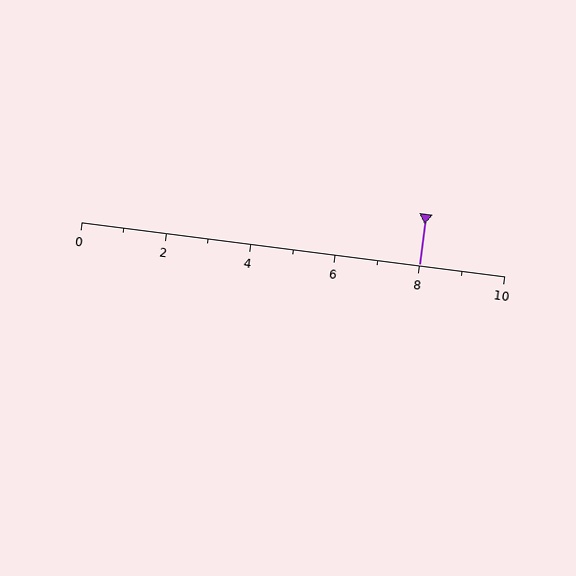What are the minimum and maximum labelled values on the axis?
The axis runs from 0 to 10.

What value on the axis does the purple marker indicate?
The marker indicates approximately 8.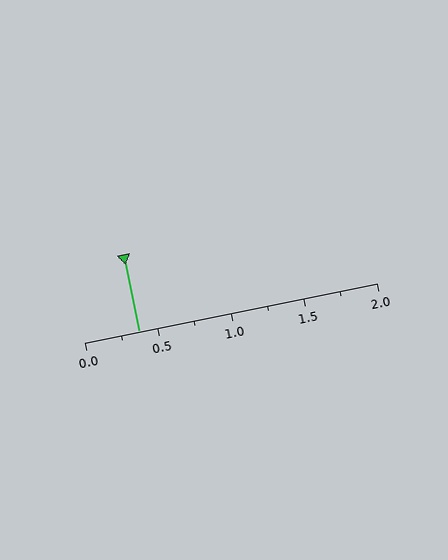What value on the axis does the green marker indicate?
The marker indicates approximately 0.38.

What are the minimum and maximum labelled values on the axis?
The axis runs from 0.0 to 2.0.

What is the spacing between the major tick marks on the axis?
The major ticks are spaced 0.5 apart.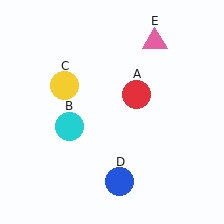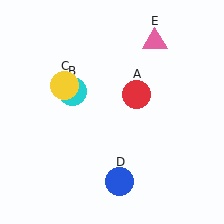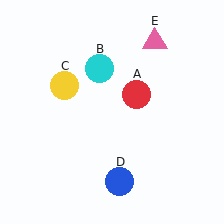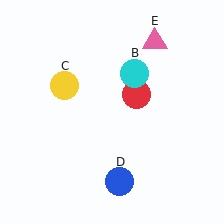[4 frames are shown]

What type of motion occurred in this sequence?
The cyan circle (object B) rotated clockwise around the center of the scene.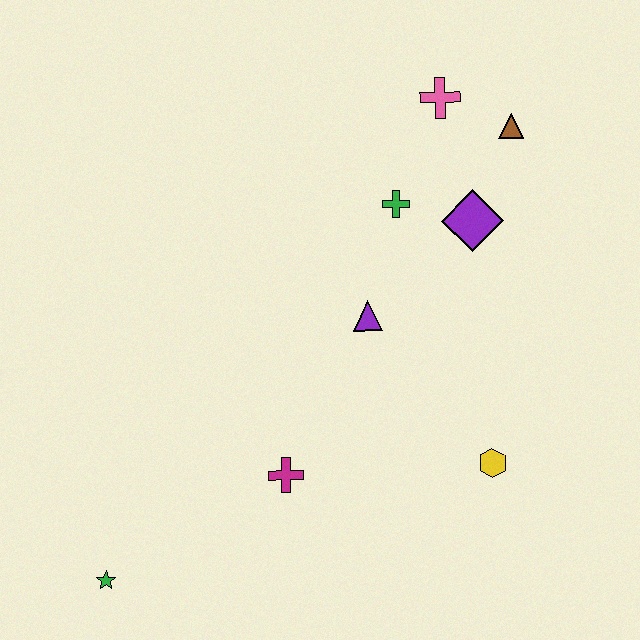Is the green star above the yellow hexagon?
No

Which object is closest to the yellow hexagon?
The purple triangle is closest to the yellow hexagon.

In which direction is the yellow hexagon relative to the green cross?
The yellow hexagon is below the green cross.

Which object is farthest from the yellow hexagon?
The green star is farthest from the yellow hexagon.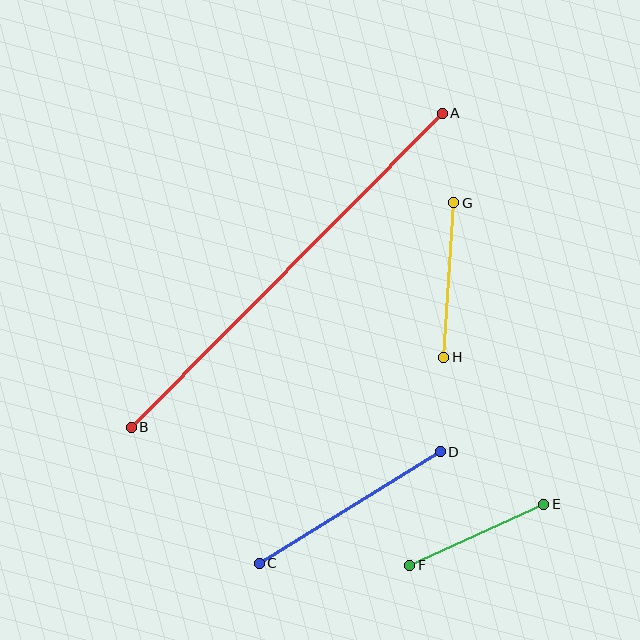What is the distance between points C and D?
The distance is approximately 212 pixels.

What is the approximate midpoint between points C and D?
The midpoint is at approximately (350, 508) pixels.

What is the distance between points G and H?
The distance is approximately 154 pixels.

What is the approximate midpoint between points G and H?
The midpoint is at approximately (449, 280) pixels.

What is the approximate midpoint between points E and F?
The midpoint is at approximately (477, 535) pixels.